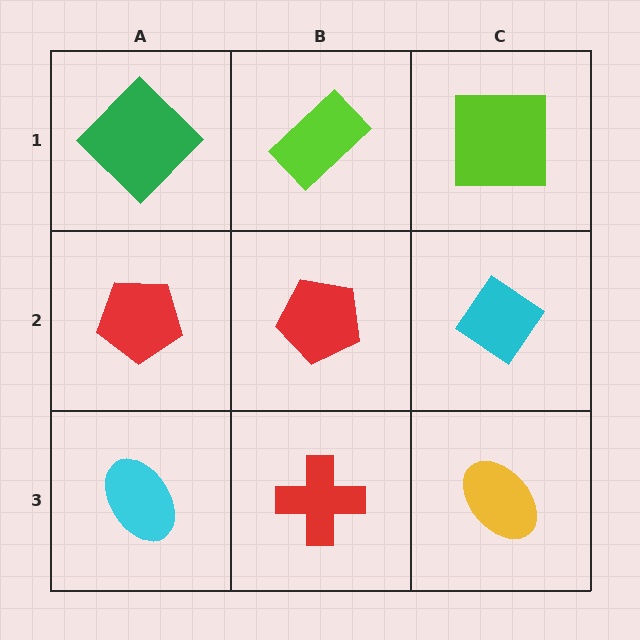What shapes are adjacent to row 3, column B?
A red pentagon (row 2, column B), a cyan ellipse (row 3, column A), a yellow ellipse (row 3, column C).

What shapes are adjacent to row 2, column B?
A lime rectangle (row 1, column B), a red cross (row 3, column B), a red pentagon (row 2, column A), a cyan diamond (row 2, column C).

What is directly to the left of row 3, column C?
A red cross.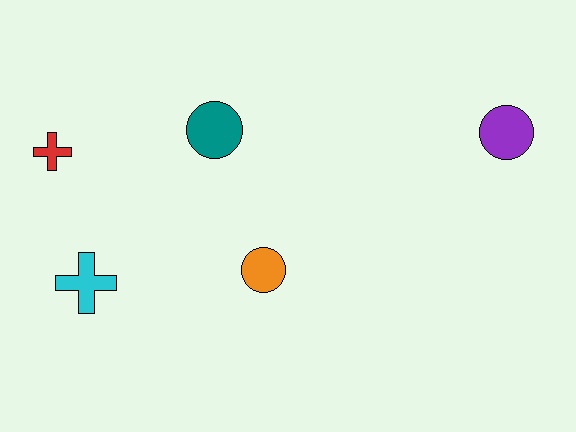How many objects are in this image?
There are 5 objects.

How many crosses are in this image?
There are 2 crosses.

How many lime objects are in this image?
There are no lime objects.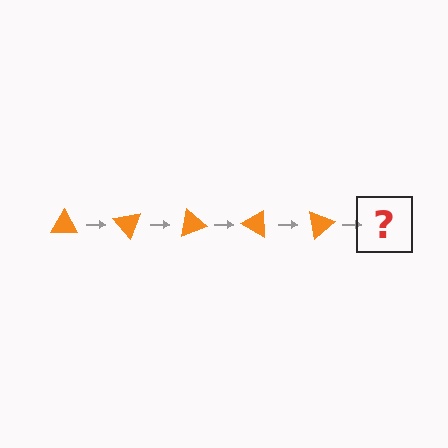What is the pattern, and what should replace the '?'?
The pattern is that the triangle rotates 50 degrees each step. The '?' should be an orange triangle rotated 250 degrees.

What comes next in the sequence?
The next element should be an orange triangle rotated 250 degrees.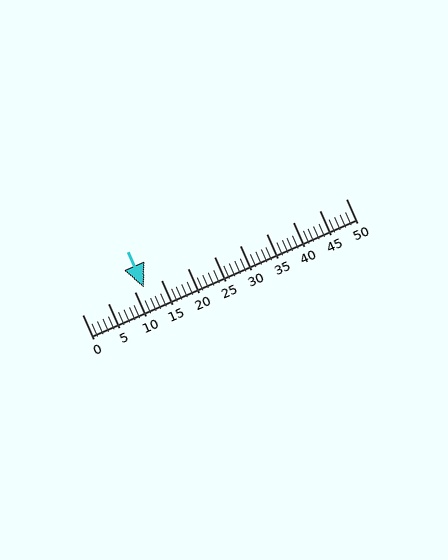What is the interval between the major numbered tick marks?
The major tick marks are spaced 5 units apart.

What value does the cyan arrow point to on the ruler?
The cyan arrow points to approximately 12.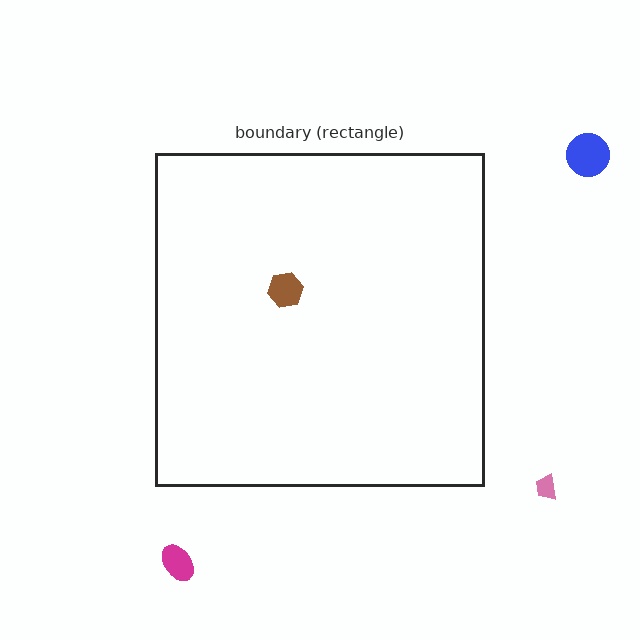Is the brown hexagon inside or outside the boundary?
Inside.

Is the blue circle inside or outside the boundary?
Outside.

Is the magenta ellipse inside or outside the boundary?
Outside.